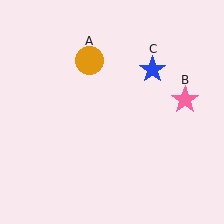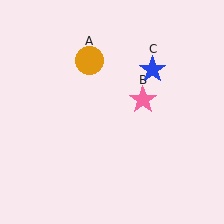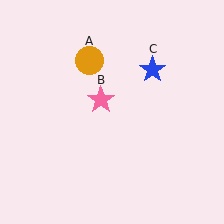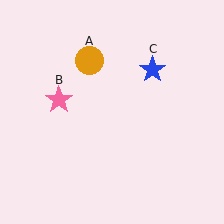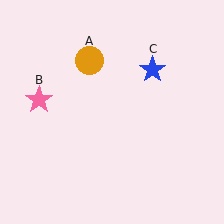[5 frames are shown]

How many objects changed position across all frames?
1 object changed position: pink star (object B).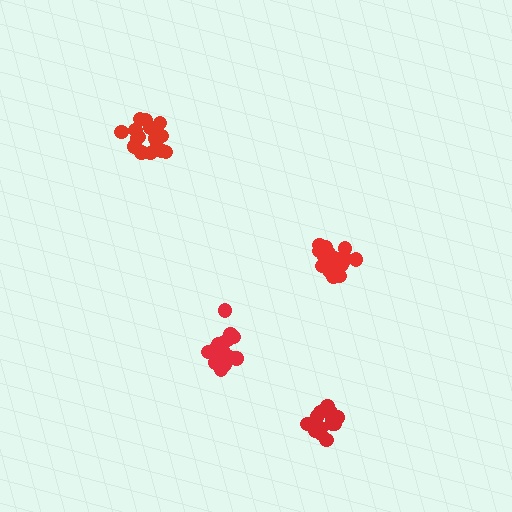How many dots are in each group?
Group 1: 17 dots, Group 2: 17 dots, Group 3: 17 dots, Group 4: 17 dots (68 total).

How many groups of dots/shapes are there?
There are 4 groups.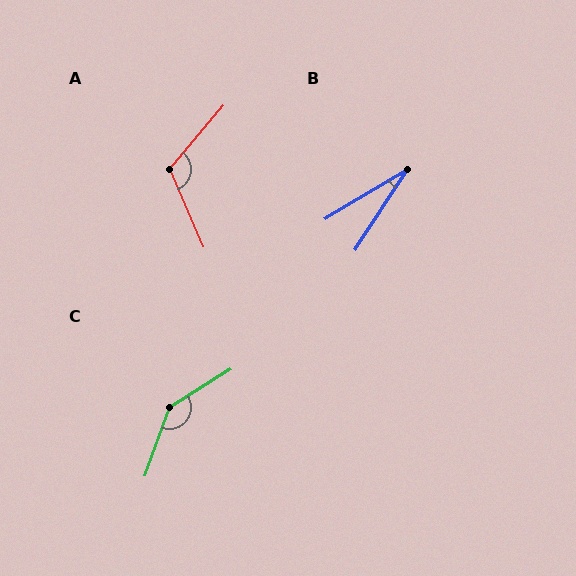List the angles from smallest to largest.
B (26°), A (117°), C (142°).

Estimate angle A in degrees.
Approximately 117 degrees.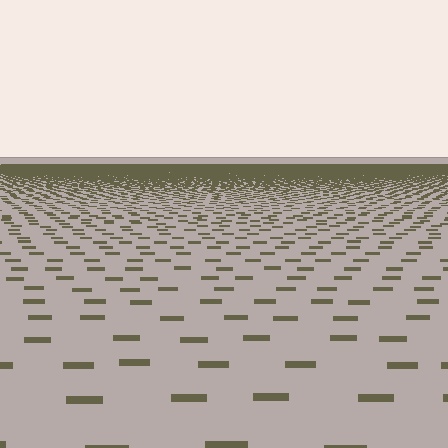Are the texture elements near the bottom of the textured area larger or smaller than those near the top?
Larger. Near the bottom, elements are closer to the viewer and appear at a bigger on-screen size.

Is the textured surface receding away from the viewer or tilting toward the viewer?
The surface is receding away from the viewer. Texture elements get smaller and denser toward the top.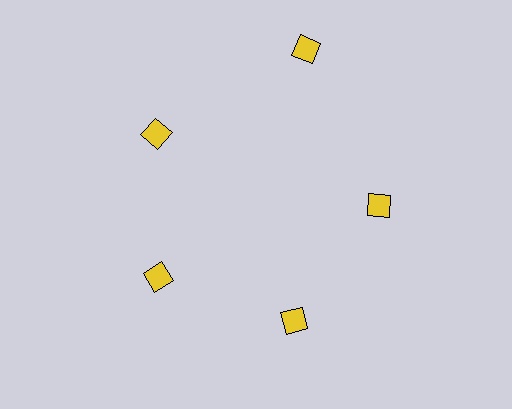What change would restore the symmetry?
The symmetry would be restored by moving it inward, back onto the ring so that all 5 diamonds sit at equal angles and equal distance from the center.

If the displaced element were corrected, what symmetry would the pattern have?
It would have 5-fold rotational symmetry — the pattern would map onto itself every 72 degrees.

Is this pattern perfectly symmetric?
No. The 5 yellow diamonds are arranged in a ring, but one element near the 1 o'clock position is pushed outward from the center, breaking the 5-fold rotational symmetry.